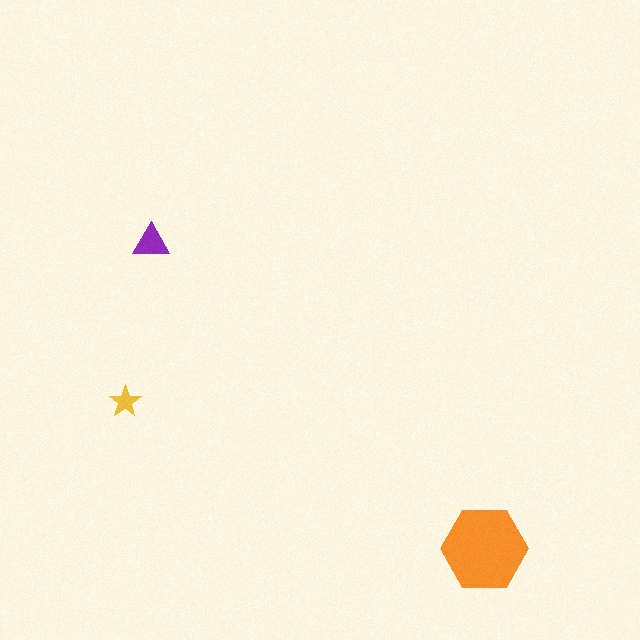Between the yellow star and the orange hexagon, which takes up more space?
The orange hexagon.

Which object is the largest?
The orange hexagon.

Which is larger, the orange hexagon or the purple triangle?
The orange hexagon.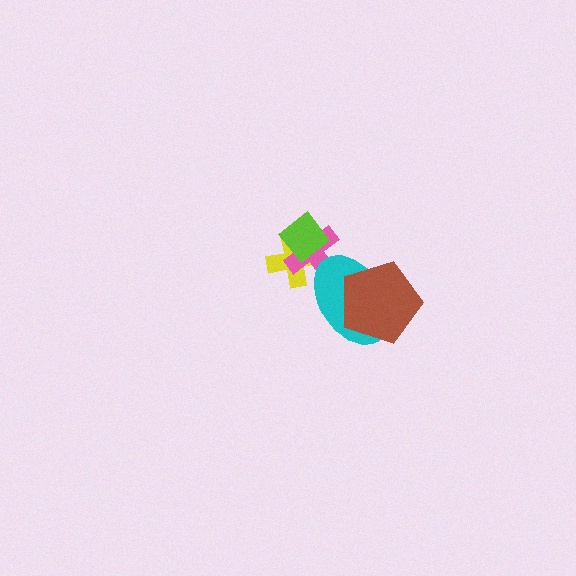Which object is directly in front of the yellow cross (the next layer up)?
The pink cross is directly in front of the yellow cross.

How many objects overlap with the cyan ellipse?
2 objects overlap with the cyan ellipse.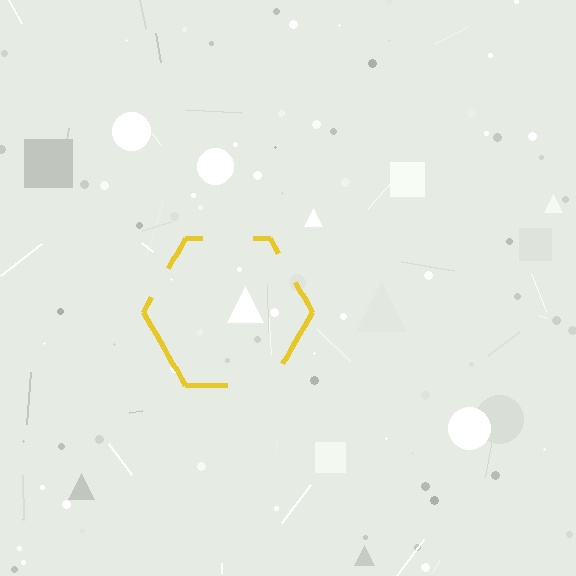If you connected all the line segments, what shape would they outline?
They would outline a hexagon.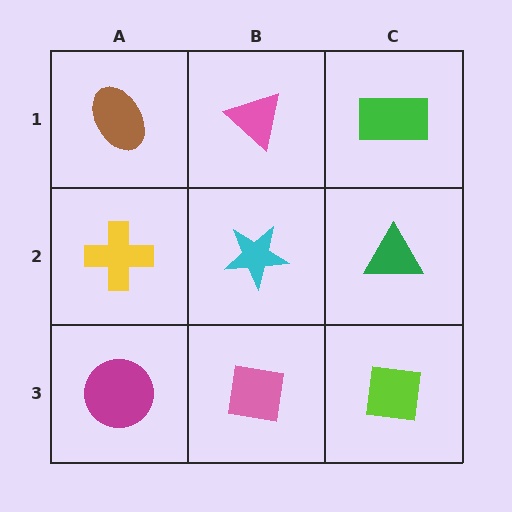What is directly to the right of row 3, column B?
A lime square.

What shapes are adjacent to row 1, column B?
A cyan star (row 2, column B), a brown ellipse (row 1, column A), a green rectangle (row 1, column C).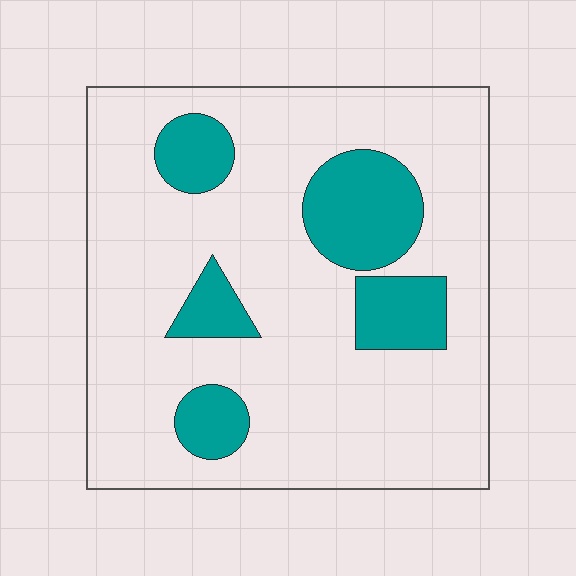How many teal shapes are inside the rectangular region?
5.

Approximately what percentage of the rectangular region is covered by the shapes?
Approximately 20%.